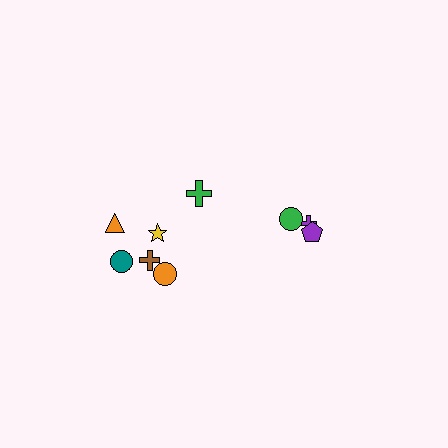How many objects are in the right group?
There are 3 objects.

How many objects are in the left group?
There are 6 objects.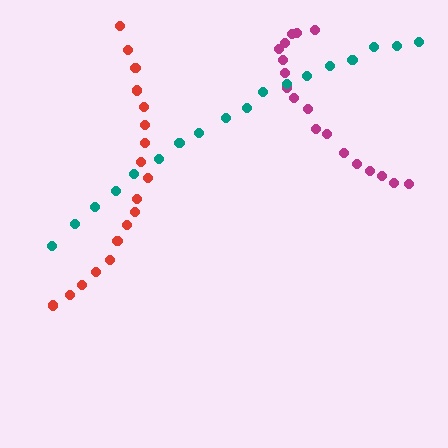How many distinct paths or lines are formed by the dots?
There are 3 distinct paths.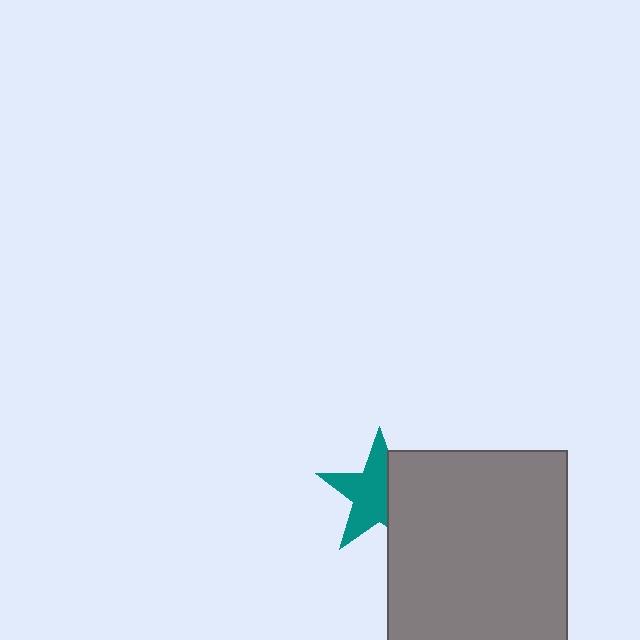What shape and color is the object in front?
The object in front is a gray rectangle.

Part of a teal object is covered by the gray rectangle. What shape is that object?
It is a star.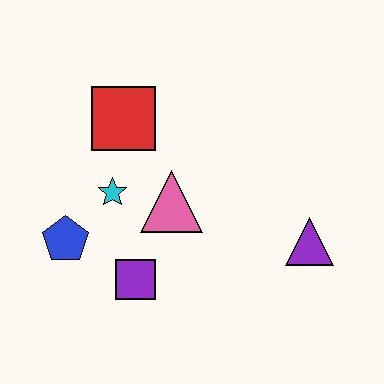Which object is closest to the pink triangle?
The cyan star is closest to the pink triangle.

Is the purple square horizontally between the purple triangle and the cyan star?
Yes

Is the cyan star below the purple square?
No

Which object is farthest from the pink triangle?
The purple triangle is farthest from the pink triangle.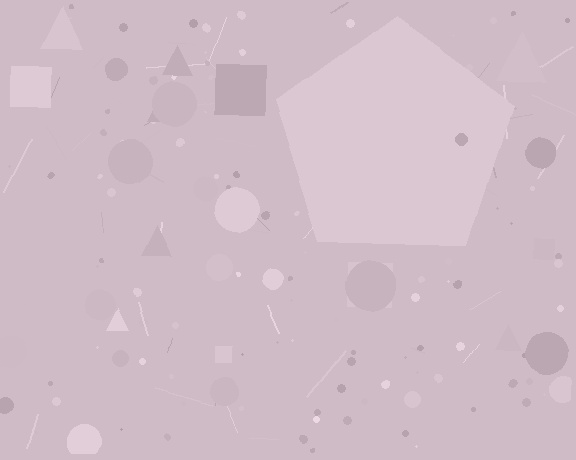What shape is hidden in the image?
A pentagon is hidden in the image.